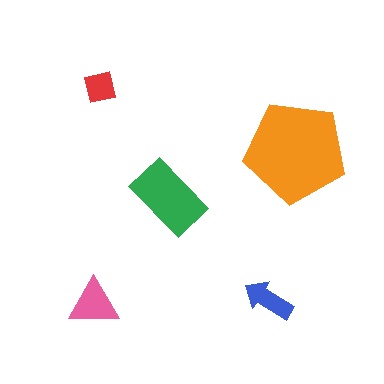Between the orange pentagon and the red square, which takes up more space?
The orange pentagon.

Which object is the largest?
The orange pentagon.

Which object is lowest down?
The pink triangle is bottommost.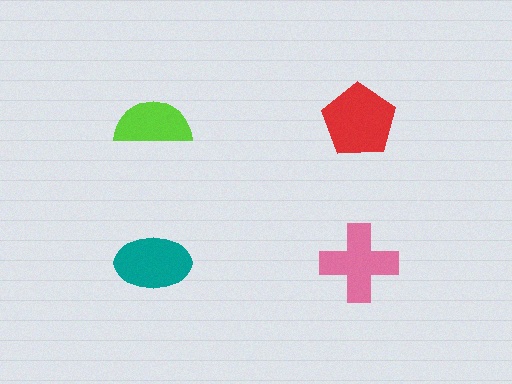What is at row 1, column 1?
A lime semicircle.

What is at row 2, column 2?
A pink cross.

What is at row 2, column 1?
A teal ellipse.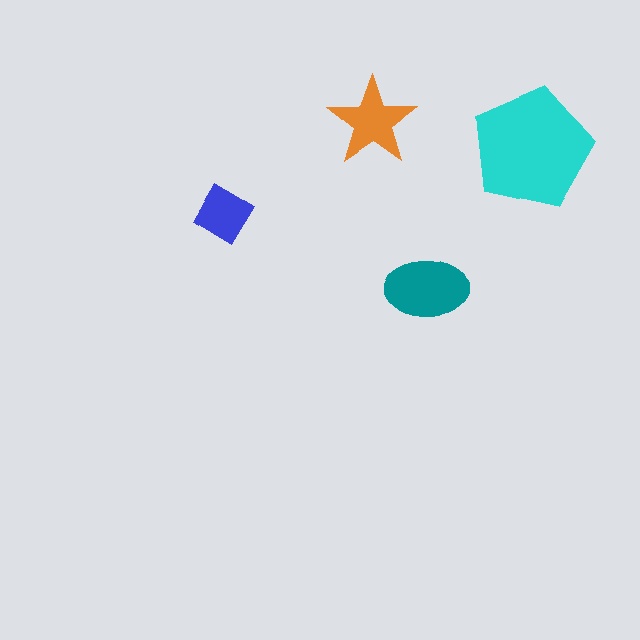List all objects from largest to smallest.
The cyan pentagon, the teal ellipse, the orange star, the blue diamond.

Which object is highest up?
The orange star is topmost.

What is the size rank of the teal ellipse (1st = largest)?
2nd.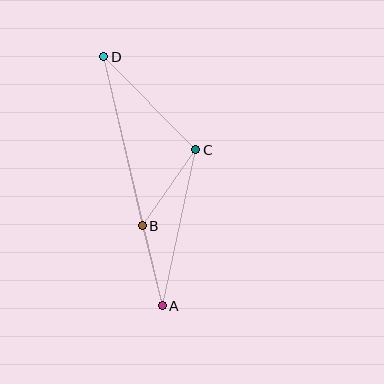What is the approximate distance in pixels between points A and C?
The distance between A and C is approximately 160 pixels.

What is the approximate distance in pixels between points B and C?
The distance between B and C is approximately 93 pixels.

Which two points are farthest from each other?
Points A and D are farthest from each other.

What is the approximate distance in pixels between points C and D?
The distance between C and D is approximately 131 pixels.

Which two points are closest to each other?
Points A and B are closest to each other.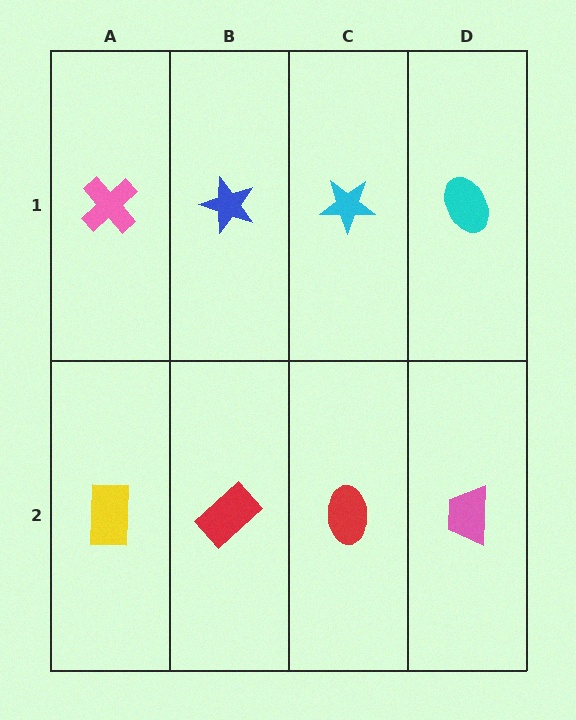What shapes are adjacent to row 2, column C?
A cyan star (row 1, column C), a red rectangle (row 2, column B), a pink trapezoid (row 2, column D).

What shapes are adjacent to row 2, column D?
A cyan ellipse (row 1, column D), a red ellipse (row 2, column C).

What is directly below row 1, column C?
A red ellipse.